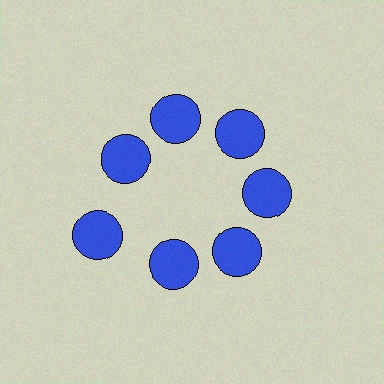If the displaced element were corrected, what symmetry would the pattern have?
It would have 7-fold rotational symmetry — the pattern would map onto itself every 51 degrees.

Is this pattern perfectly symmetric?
No. The 7 blue circles are arranged in a ring, but one element near the 8 o'clock position is pushed outward from the center, breaking the 7-fold rotational symmetry.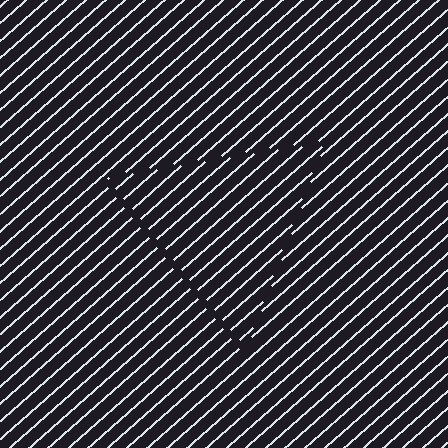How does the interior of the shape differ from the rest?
The interior of the shape contains the same grating, shifted by half a period — the contour is defined by the phase discontinuity where line-ends from the inner and outer gratings abut.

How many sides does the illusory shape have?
3 sides — the line-ends trace a triangle.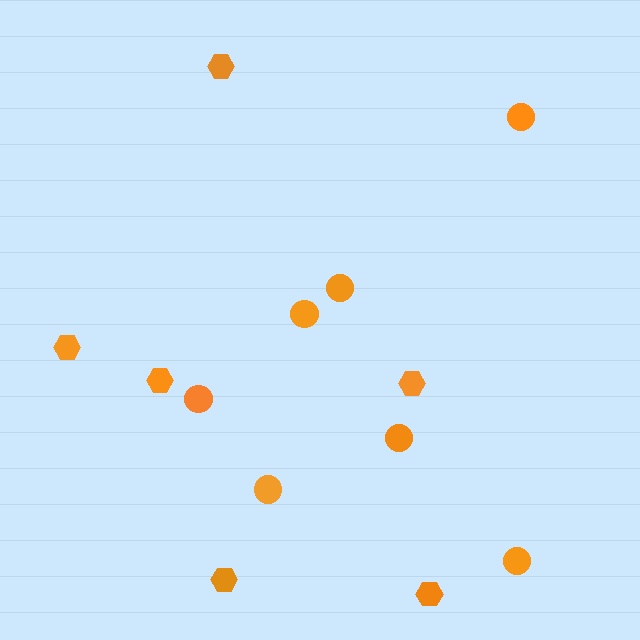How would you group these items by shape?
There are 2 groups: one group of circles (7) and one group of hexagons (6).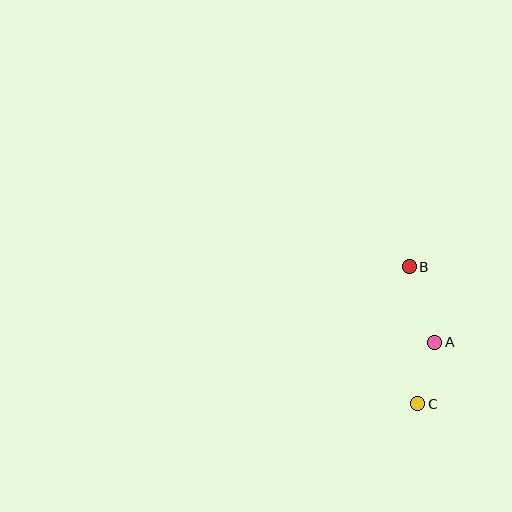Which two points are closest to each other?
Points A and C are closest to each other.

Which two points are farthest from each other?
Points B and C are farthest from each other.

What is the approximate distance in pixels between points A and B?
The distance between A and B is approximately 80 pixels.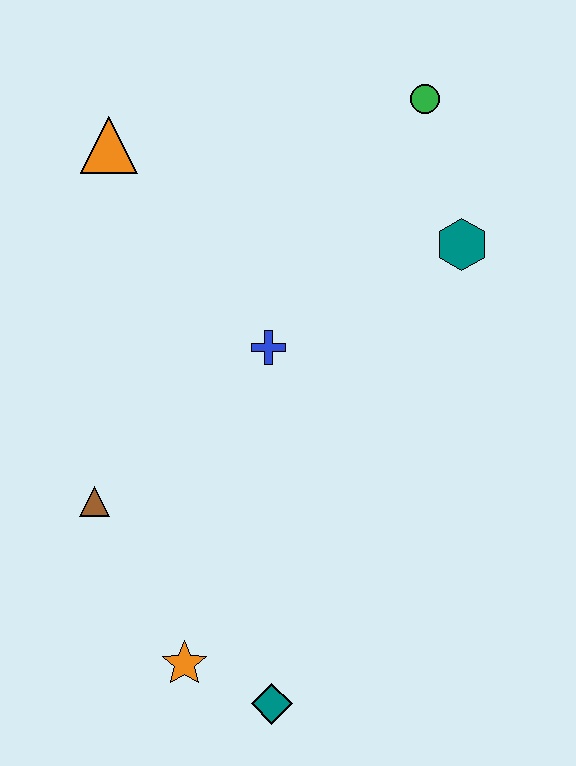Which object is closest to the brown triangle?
The orange star is closest to the brown triangle.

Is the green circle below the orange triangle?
No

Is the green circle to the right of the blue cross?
Yes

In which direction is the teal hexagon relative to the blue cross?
The teal hexagon is to the right of the blue cross.